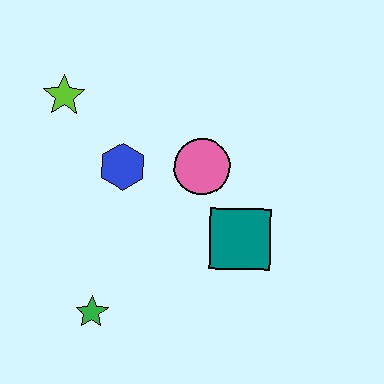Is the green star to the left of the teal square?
Yes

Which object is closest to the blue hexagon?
The pink circle is closest to the blue hexagon.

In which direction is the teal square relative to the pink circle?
The teal square is below the pink circle.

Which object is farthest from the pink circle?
The green star is farthest from the pink circle.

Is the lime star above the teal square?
Yes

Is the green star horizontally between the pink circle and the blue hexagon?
No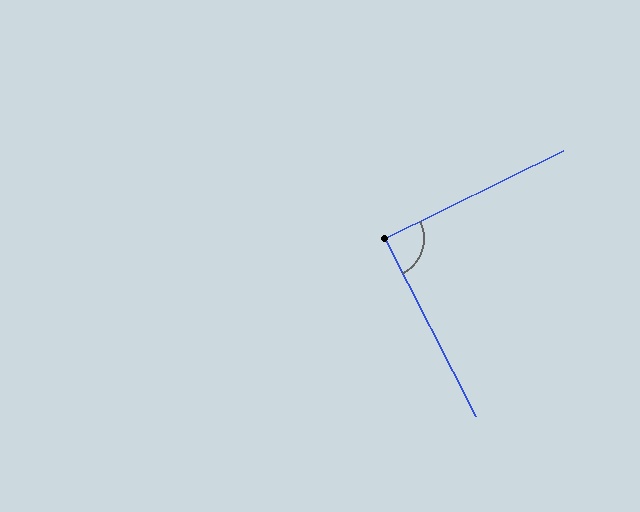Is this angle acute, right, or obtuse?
It is approximately a right angle.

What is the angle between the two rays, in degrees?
Approximately 89 degrees.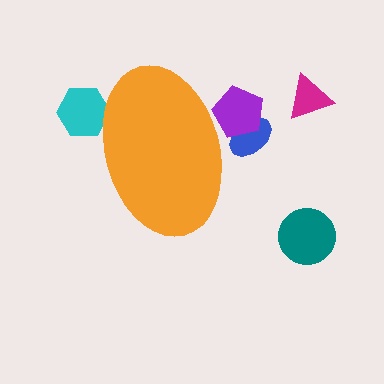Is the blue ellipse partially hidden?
Yes, the blue ellipse is partially hidden behind the orange ellipse.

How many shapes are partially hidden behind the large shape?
3 shapes are partially hidden.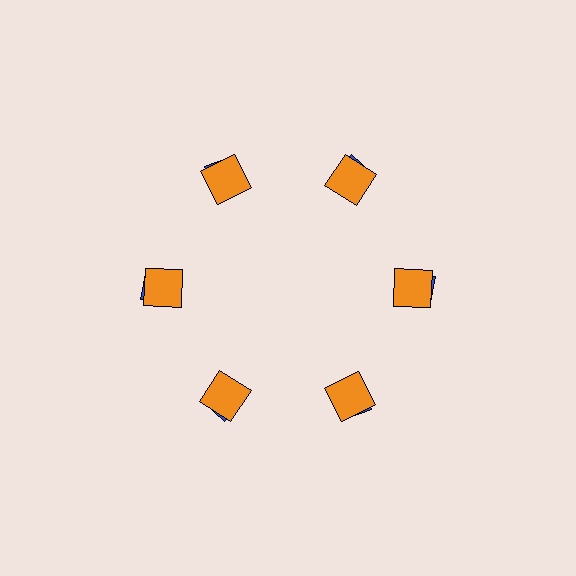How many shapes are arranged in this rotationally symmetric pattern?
There are 12 shapes, arranged in 6 groups of 2.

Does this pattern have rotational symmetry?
Yes, this pattern has 6-fold rotational symmetry. It looks the same after rotating 60 degrees around the center.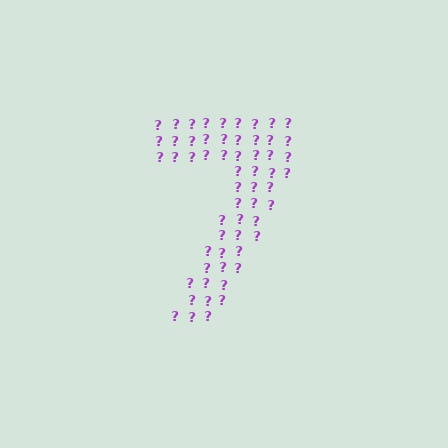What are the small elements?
The small elements are question marks.